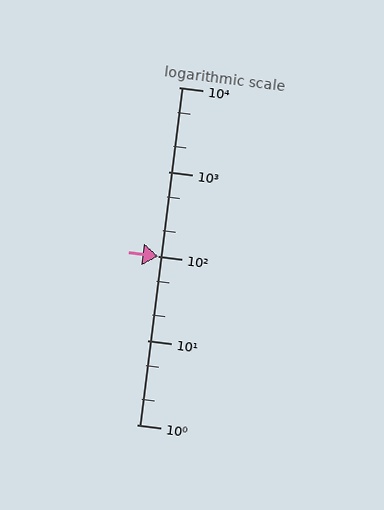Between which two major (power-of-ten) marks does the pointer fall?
The pointer is between 100 and 1000.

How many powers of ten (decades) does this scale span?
The scale spans 4 decades, from 1 to 10000.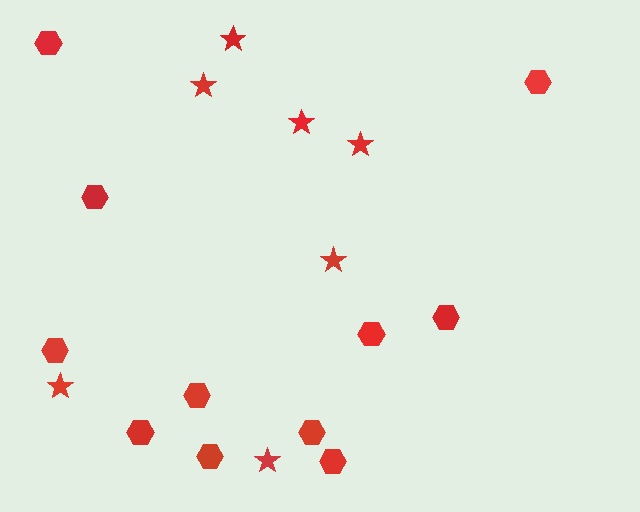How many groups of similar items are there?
There are 2 groups: one group of hexagons (11) and one group of stars (7).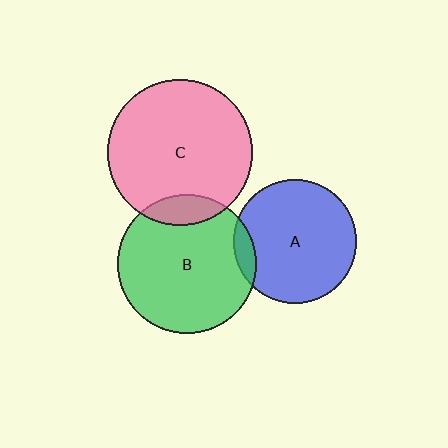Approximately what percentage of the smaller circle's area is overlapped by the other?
Approximately 10%.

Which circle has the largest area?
Circle C (pink).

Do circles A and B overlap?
Yes.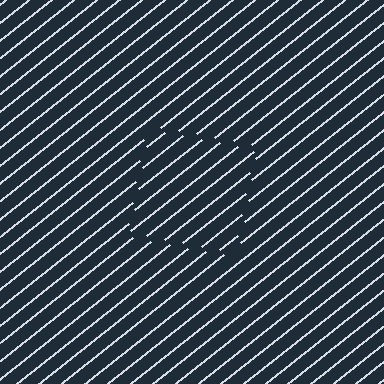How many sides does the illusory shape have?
4 sides — the line-ends trace a square.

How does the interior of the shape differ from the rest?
The interior of the shape contains the same grating, shifted by half a period — the contour is defined by the phase discontinuity where line-ends from the inner and outer gratings abut.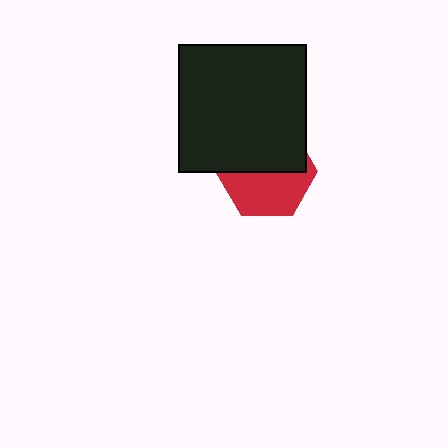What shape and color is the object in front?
The object in front is a black square.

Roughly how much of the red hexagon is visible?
About half of it is visible (roughly 49%).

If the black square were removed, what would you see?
You would see the complete red hexagon.